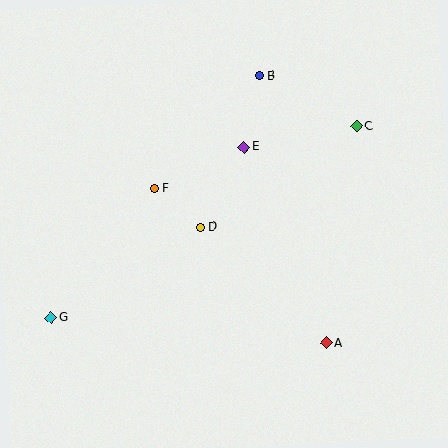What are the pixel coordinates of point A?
Point A is at (326, 343).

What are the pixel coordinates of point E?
Point E is at (244, 147).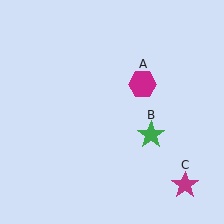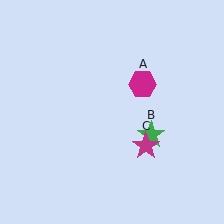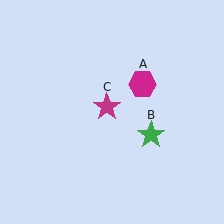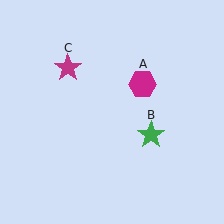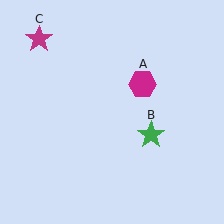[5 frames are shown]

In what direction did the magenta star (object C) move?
The magenta star (object C) moved up and to the left.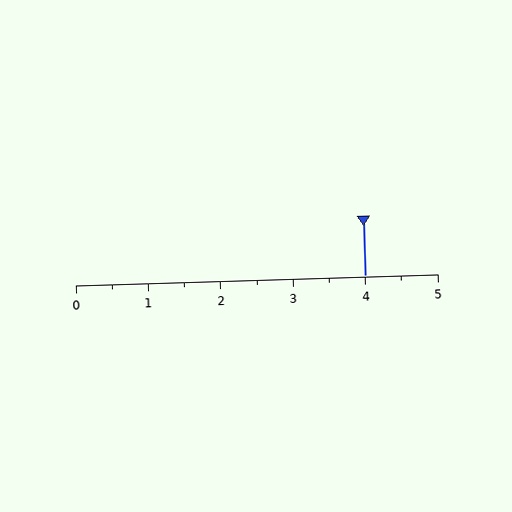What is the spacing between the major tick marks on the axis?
The major ticks are spaced 1 apart.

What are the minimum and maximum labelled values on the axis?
The axis runs from 0 to 5.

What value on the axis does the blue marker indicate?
The marker indicates approximately 4.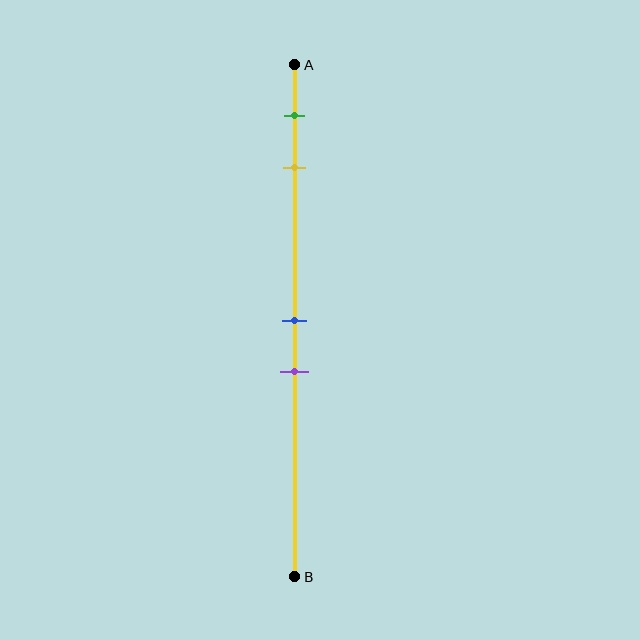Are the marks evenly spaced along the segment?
No, the marks are not evenly spaced.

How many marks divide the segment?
There are 4 marks dividing the segment.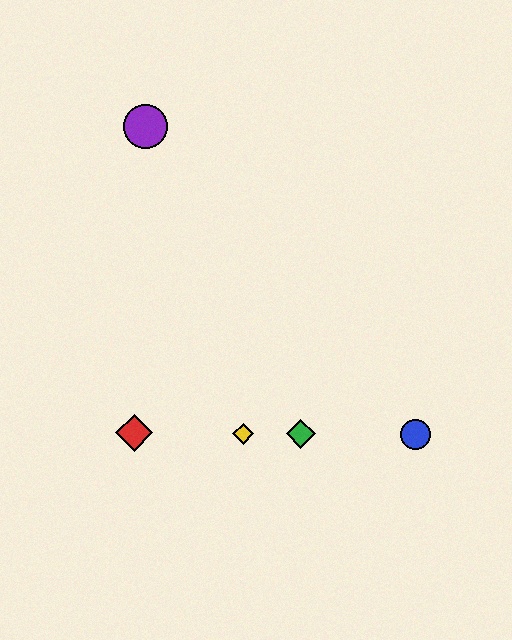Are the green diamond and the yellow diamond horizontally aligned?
Yes, both are at y≈434.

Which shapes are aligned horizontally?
The red diamond, the blue circle, the green diamond, the yellow diamond are aligned horizontally.